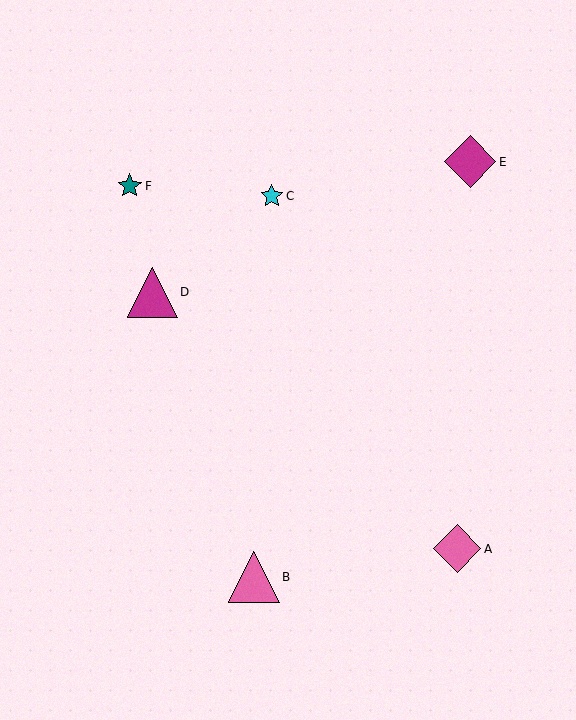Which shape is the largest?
The magenta diamond (labeled E) is the largest.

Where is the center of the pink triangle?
The center of the pink triangle is at (254, 577).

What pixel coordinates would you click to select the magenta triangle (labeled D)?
Click at (153, 292) to select the magenta triangle D.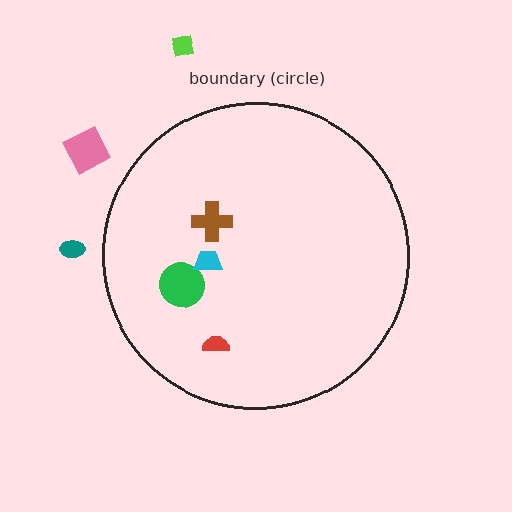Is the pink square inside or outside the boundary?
Outside.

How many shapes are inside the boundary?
4 inside, 3 outside.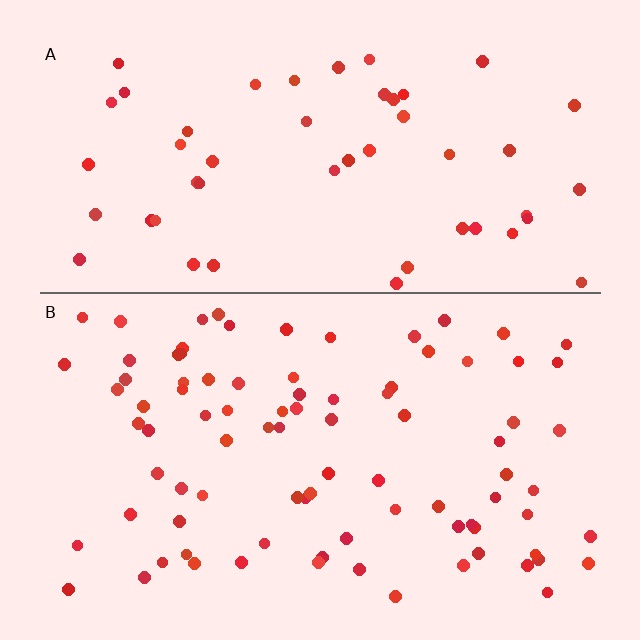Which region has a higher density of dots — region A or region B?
B (the bottom).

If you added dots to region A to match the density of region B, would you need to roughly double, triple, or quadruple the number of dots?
Approximately double.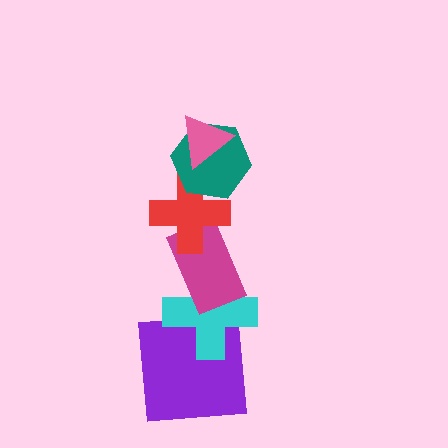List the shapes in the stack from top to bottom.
From top to bottom: the pink triangle, the teal hexagon, the red cross, the magenta rectangle, the cyan cross, the purple square.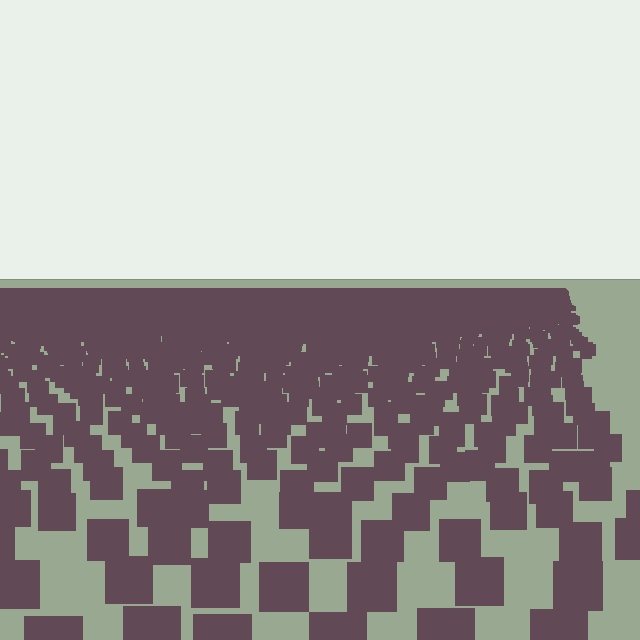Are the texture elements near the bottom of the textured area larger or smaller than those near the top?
Larger. Near the bottom, elements are closer to the viewer and appear at a bigger on-screen size.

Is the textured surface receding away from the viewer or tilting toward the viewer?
The surface is receding away from the viewer. Texture elements get smaller and denser toward the top.